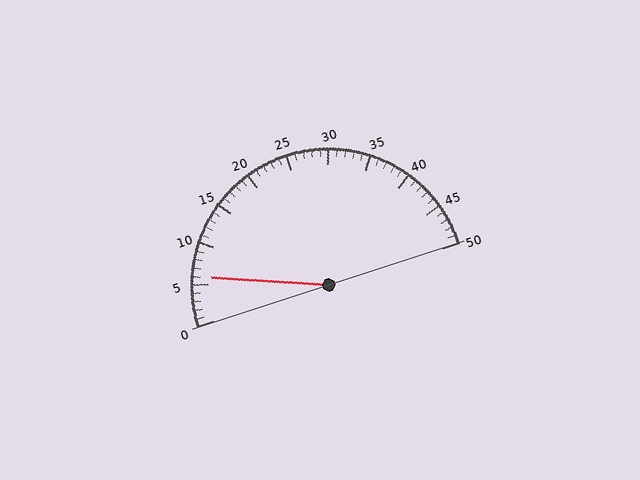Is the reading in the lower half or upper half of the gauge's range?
The reading is in the lower half of the range (0 to 50).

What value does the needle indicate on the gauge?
The needle indicates approximately 6.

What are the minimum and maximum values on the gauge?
The gauge ranges from 0 to 50.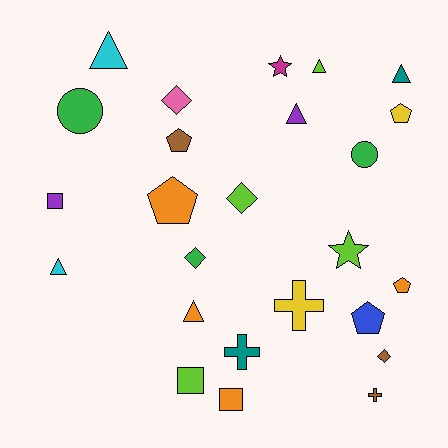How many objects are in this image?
There are 25 objects.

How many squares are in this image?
There are 3 squares.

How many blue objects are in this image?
There is 1 blue object.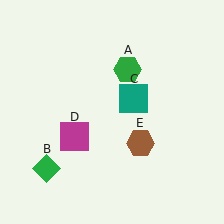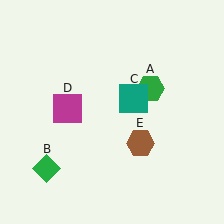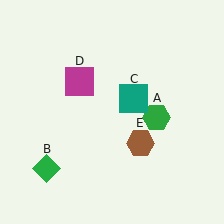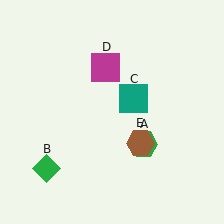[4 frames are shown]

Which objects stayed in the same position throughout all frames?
Green diamond (object B) and teal square (object C) and brown hexagon (object E) remained stationary.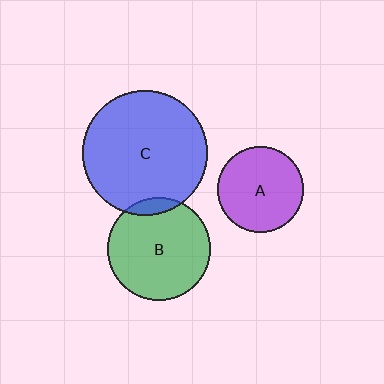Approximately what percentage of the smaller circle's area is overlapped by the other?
Approximately 10%.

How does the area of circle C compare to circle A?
Approximately 2.1 times.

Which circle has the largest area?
Circle C (blue).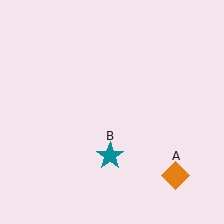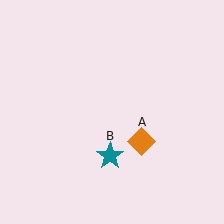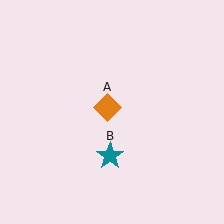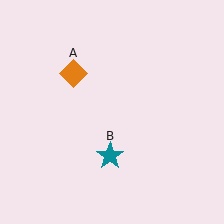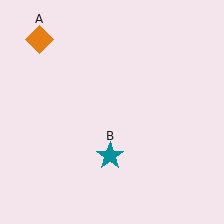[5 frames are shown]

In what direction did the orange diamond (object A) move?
The orange diamond (object A) moved up and to the left.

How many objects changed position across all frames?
1 object changed position: orange diamond (object A).